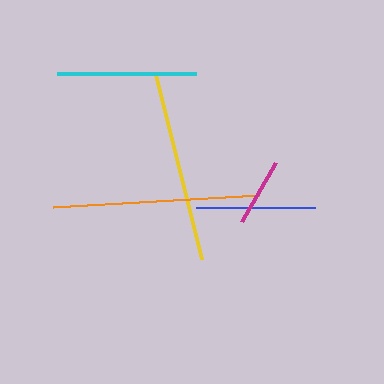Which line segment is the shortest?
The magenta line is the shortest at approximately 68 pixels.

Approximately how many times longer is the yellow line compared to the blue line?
The yellow line is approximately 1.6 times the length of the blue line.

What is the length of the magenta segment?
The magenta segment is approximately 68 pixels long.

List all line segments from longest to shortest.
From longest to shortest: orange, yellow, cyan, blue, magenta.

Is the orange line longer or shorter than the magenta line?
The orange line is longer than the magenta line.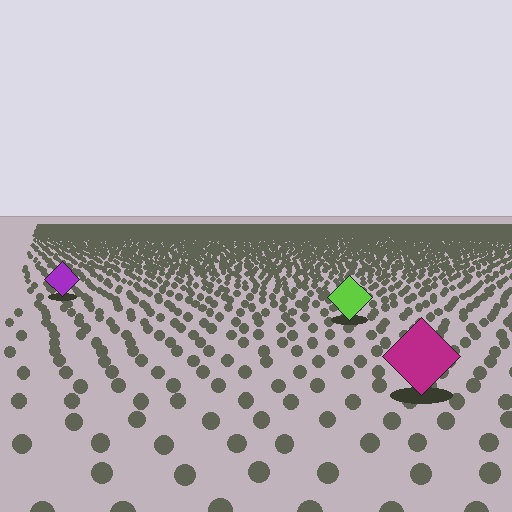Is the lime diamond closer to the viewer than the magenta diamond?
No. The magenta diamond is closer — you can tell from the texture gradient: the ground texture is coarser near it.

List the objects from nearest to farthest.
From nearest to farthest: the magenta diamond, the lime diamond, the purple diamond.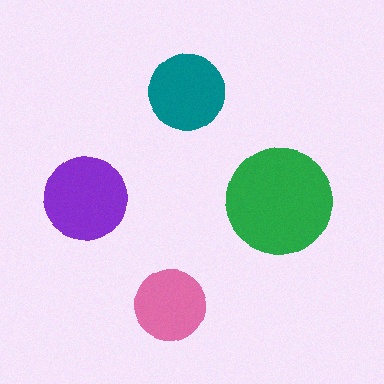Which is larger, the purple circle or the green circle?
The green one.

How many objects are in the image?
There are 4 objects in the image.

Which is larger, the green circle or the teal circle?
The green one.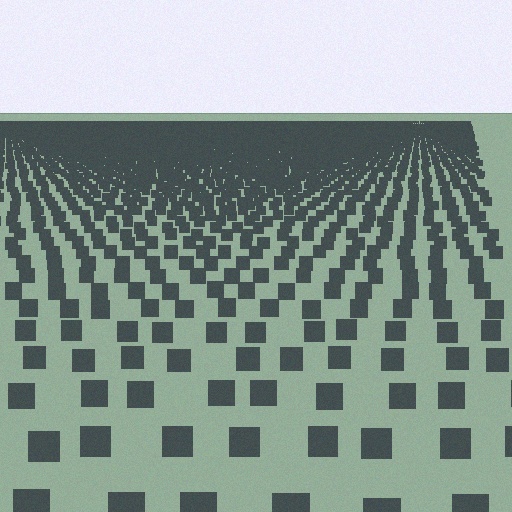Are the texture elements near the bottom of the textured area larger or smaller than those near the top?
Larger. Near the bottom, elements are closer to the viewer and appear at a bigger on-screen size.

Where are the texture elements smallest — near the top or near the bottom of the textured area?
Near the top.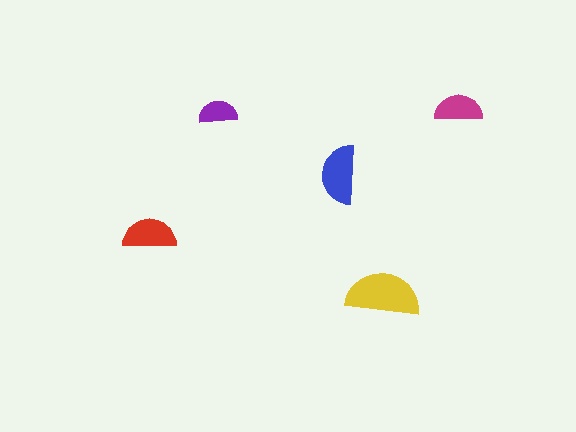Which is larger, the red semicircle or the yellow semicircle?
The yellow one.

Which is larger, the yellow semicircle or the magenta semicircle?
The yellow one.